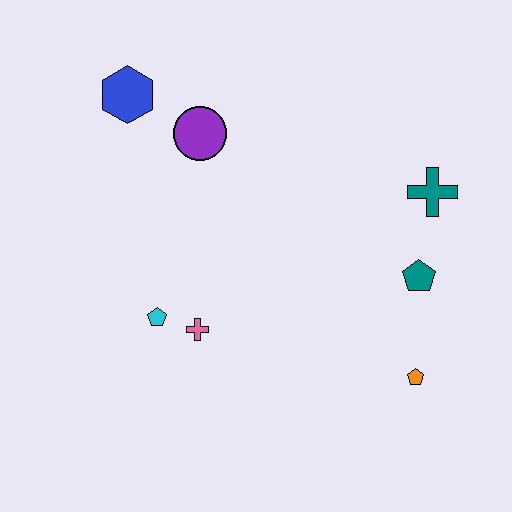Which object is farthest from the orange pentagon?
The blue hexagon is farthest from the orange pentagon.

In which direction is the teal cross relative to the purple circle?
The teal cross is to the right of the purple circle.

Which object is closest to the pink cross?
The cyan pentagon is closest to the pink cross.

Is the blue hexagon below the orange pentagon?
No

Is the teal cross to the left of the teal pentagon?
No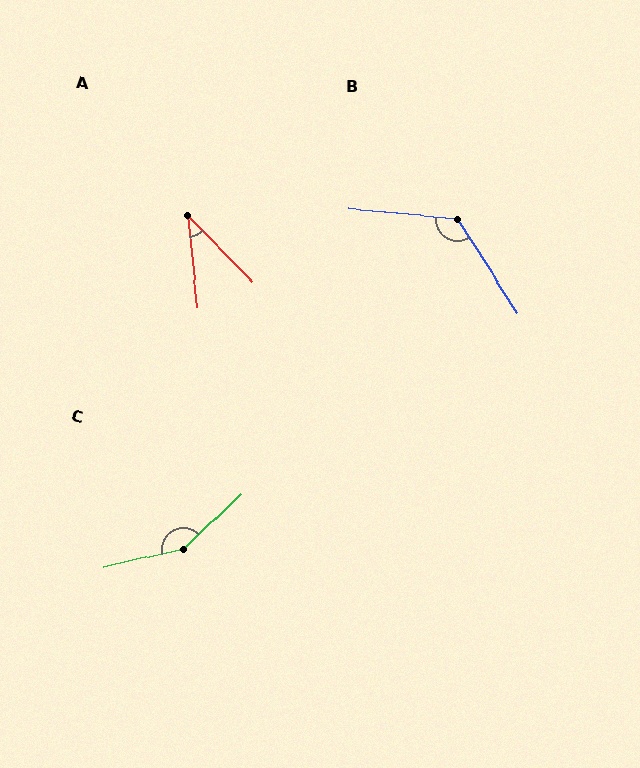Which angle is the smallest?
A, at approximately 39 degrees.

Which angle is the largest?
C, at approximately 150 degrees.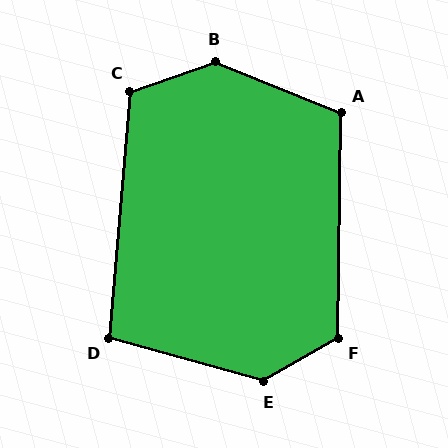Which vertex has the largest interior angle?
B, at approximately 139 degrees.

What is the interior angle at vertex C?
Approximately 114 degrees (obtuse).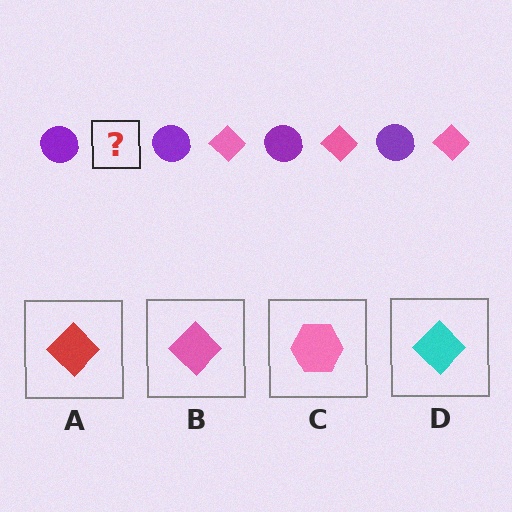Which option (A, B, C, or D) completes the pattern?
B.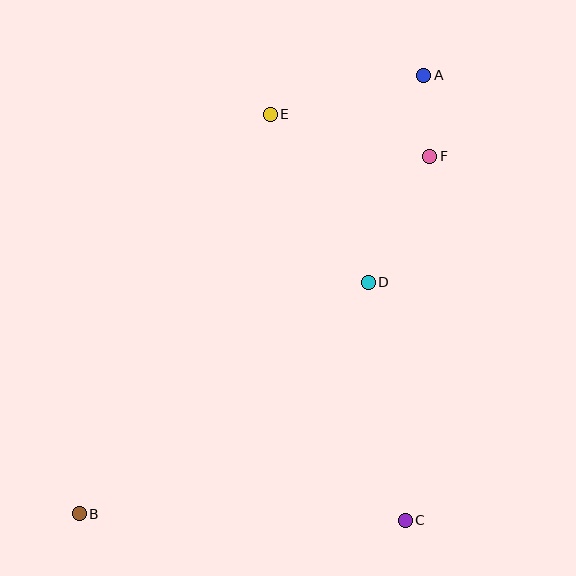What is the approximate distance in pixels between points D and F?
The distance between D and F is approximately 140 pixels.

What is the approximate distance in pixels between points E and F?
The distance between E and F is approximately 165 pixels.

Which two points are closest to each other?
Points A and F are closest to each other.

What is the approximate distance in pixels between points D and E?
The distance between D and E is approximately 195 pixels.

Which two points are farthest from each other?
Points A and B are farthest from each other.